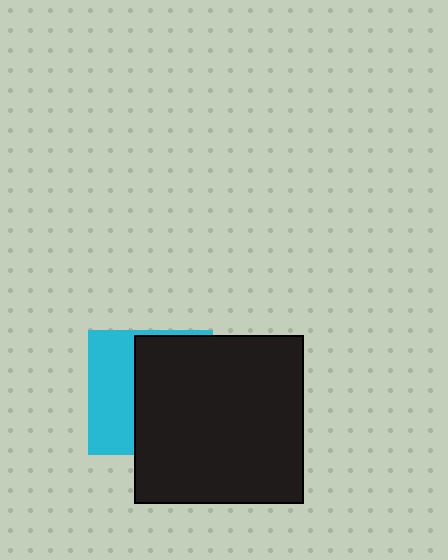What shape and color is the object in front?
The object in front is a black square.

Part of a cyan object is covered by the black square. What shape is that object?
It is a square.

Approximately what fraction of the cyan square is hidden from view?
Roughly 60% of the cyan square is hidden behind the black square.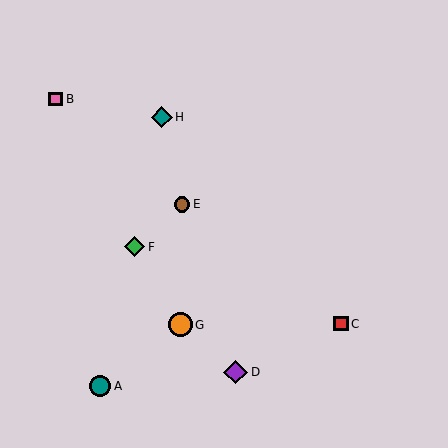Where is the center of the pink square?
The center of the pink square is at (56, 99).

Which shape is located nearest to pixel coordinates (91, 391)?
The teal circle (labeled A) at (100, 386) is nearest to that location.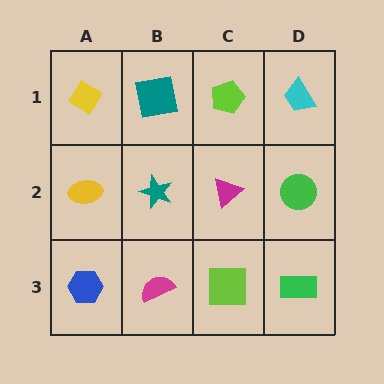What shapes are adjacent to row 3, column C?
A magenta triangle (row 2, column C), a magenta semicircle (row 3, column B), a green rectangle (row 3, column D).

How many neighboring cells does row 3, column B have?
3.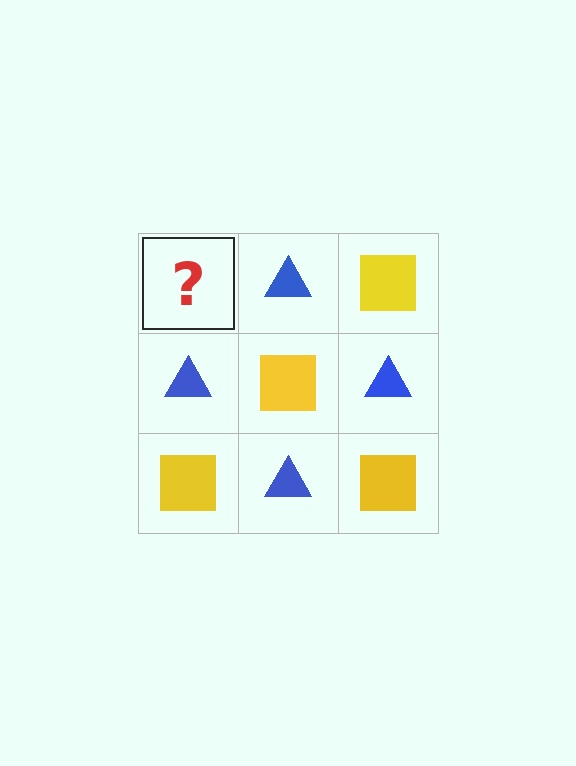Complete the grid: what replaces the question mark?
The question mark should be replaced with a yellow square.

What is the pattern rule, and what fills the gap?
The rule is that it alternates yellow square and blue triangle in a checkerboard pattern. The gap should be filled with a yellow square.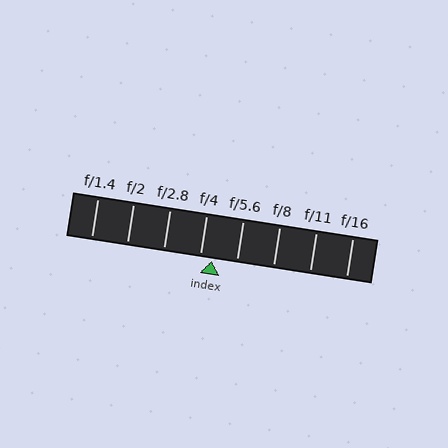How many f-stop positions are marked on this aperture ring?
There are 8 f-stop positions marked.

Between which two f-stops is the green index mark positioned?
The index mark is between f/4 and f/5.6.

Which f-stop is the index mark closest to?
The index mark is closest to f/4.